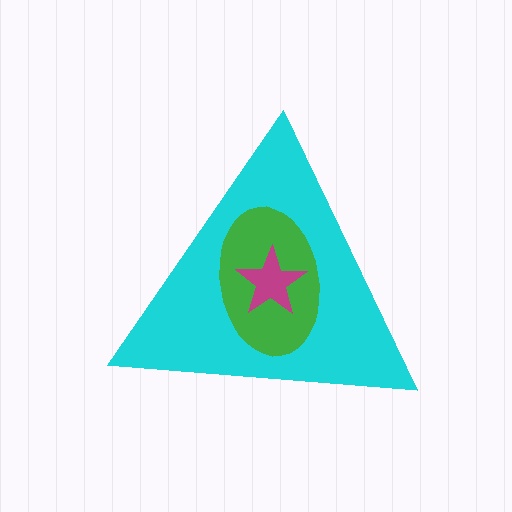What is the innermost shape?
The magenta star.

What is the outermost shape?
The cyan triangle.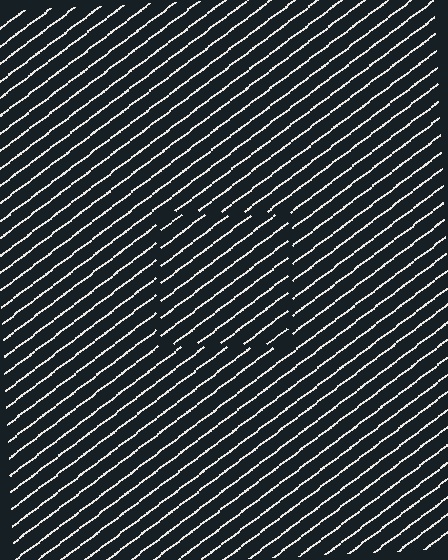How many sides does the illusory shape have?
4 sides — the line-ends trace a square.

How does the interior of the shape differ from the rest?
The interior of the shape contains the same grating, shifted by half a period — the contour is defined by the phase discontinuity where line-ends from the inner and outer gratings abut.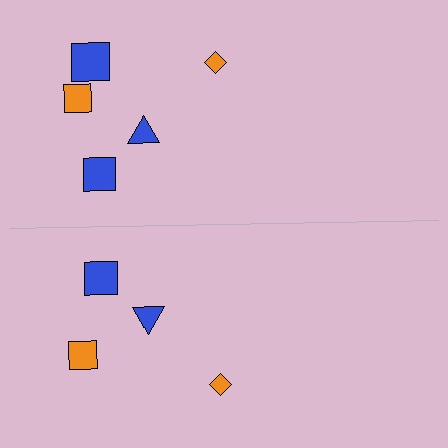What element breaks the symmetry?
A blue square is missing from the bottom side.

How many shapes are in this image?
There are 9 shapes in this image.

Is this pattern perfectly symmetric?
No, the pattern is not perfectly symmetric. A blue square is missing from the bottom side.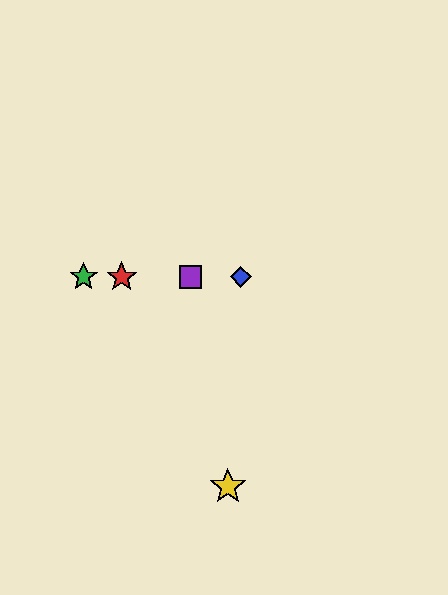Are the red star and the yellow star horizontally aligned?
No, the red star is at y≈277 and the yellow star is at y≈486.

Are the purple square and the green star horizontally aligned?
Yes, both are at y≈277.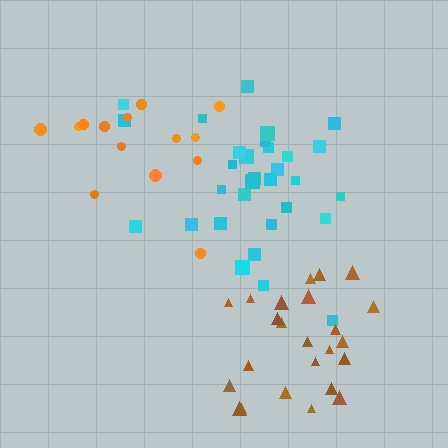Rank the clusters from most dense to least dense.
cyan, brown, orange.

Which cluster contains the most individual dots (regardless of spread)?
Cyan (32).